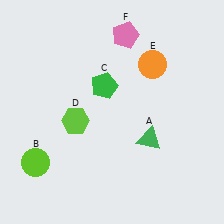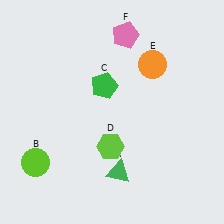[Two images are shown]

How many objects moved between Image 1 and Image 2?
2 objects moved between the two images.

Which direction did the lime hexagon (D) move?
The lime hexagon (D) moved right.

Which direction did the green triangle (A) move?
The green triangle (A) moved down.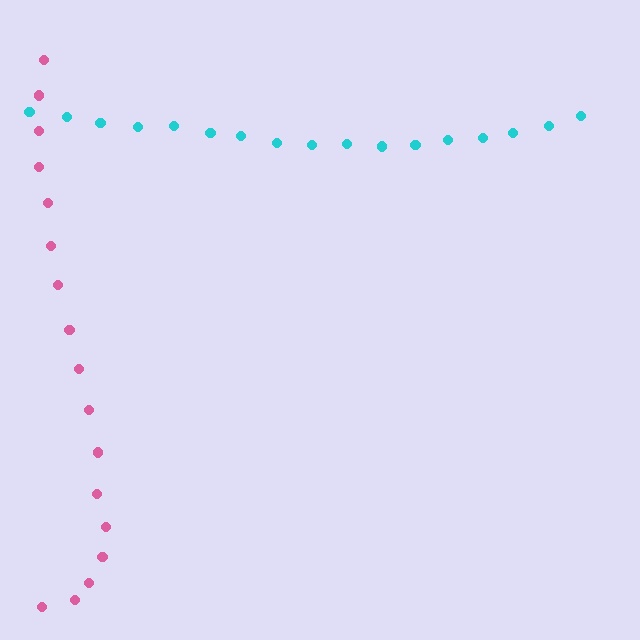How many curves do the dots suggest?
There are 2 distinct paths.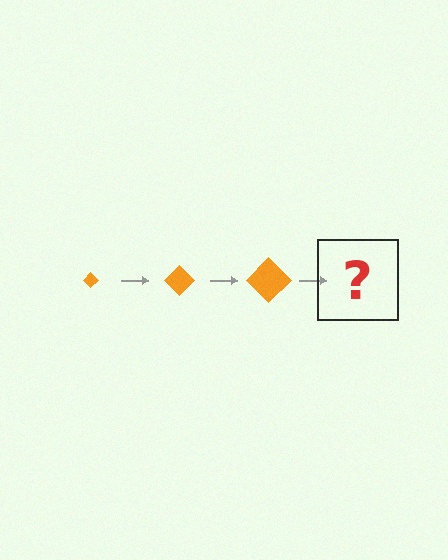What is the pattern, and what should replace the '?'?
The pattern is that the diamond gets progressively larger each step. The '?' should be an orange diamond, larger than the previous one.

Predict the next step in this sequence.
The next step is an orange diamond, larger than the previous one.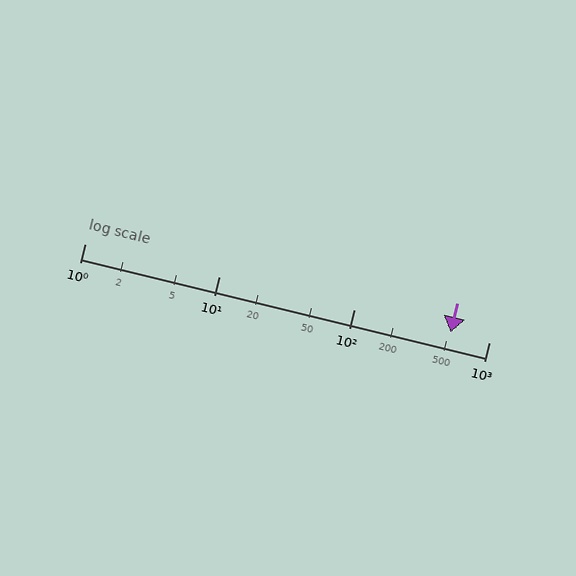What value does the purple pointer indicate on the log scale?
The pointer indicates approximately 520.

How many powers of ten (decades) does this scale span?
The scale spans 3 decades, from 1 to 1000.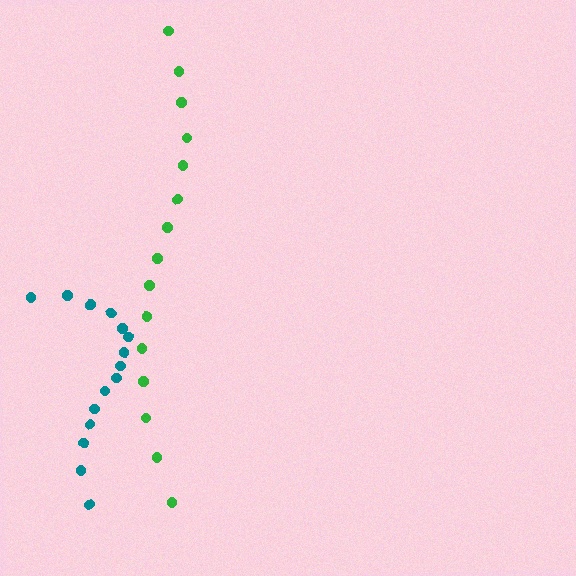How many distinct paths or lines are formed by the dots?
There are 2 distinct paths.